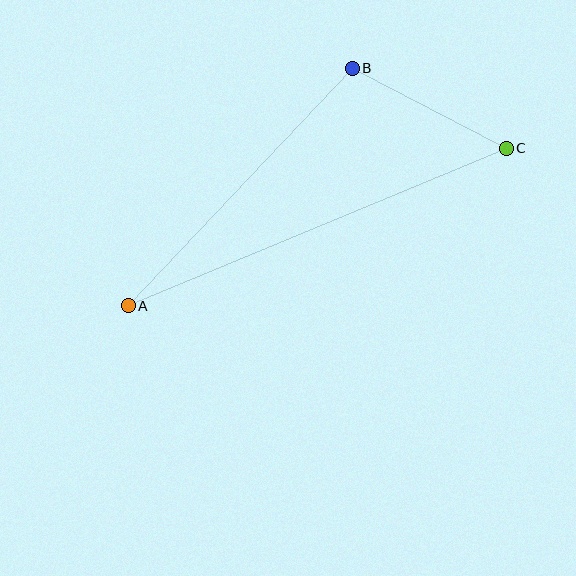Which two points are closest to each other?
Points B and C are closest to each other.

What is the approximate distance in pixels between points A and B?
The distance between A and B is approximately 326 pixels.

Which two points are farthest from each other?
Points A and C are farthest from each other.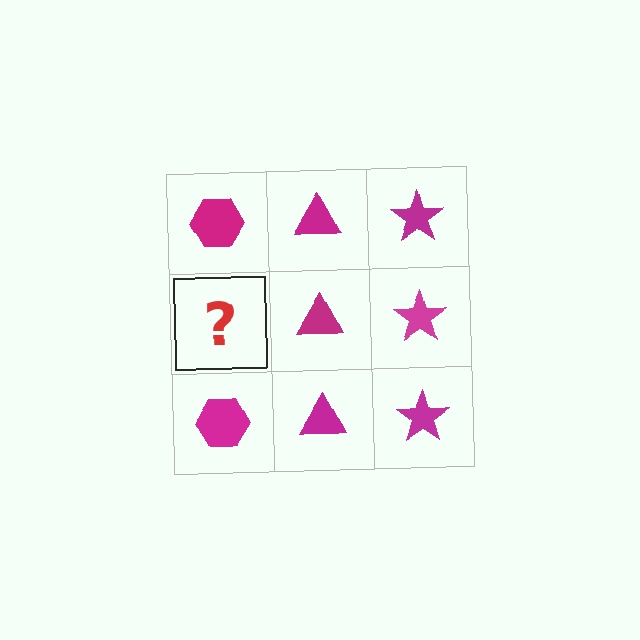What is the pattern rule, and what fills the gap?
The rule is that each column has a consistent shape. The gap should be filled with a magenta hexagon.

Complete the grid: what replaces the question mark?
The question mark should be replaced with a magenta hexagon.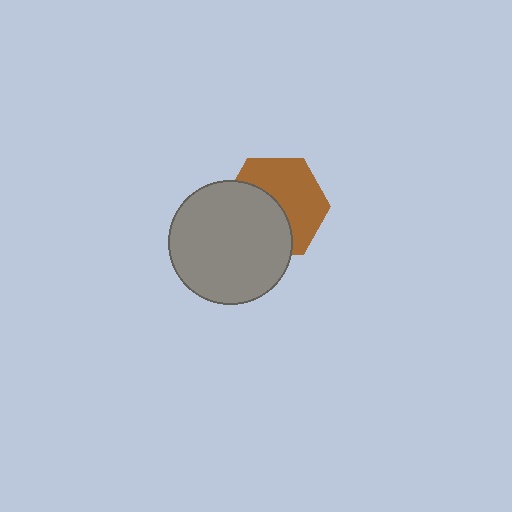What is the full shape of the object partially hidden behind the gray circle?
The partially hidden object is a brown hexagon.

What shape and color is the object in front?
The object in front is a gray circle.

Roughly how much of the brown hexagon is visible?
About half of it is visible (roughly 54%).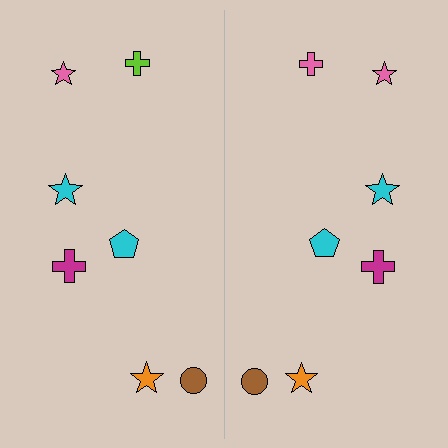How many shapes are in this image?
There are 14 shapes in this image.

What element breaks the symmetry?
The pink cross on the right side breaks the symmetry — its mirror counterpart is lime.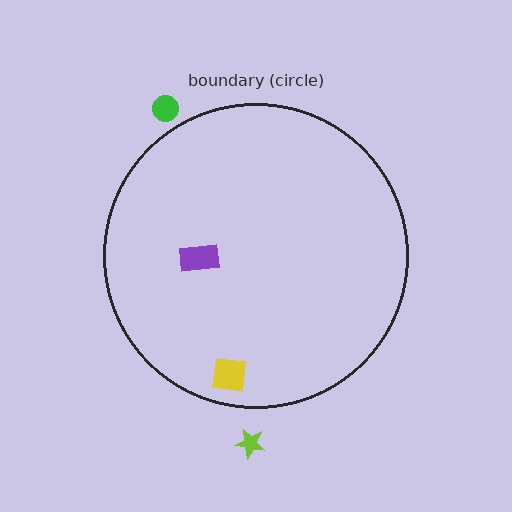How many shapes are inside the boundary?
2 inside, 2 outside.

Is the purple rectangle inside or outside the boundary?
Inside.